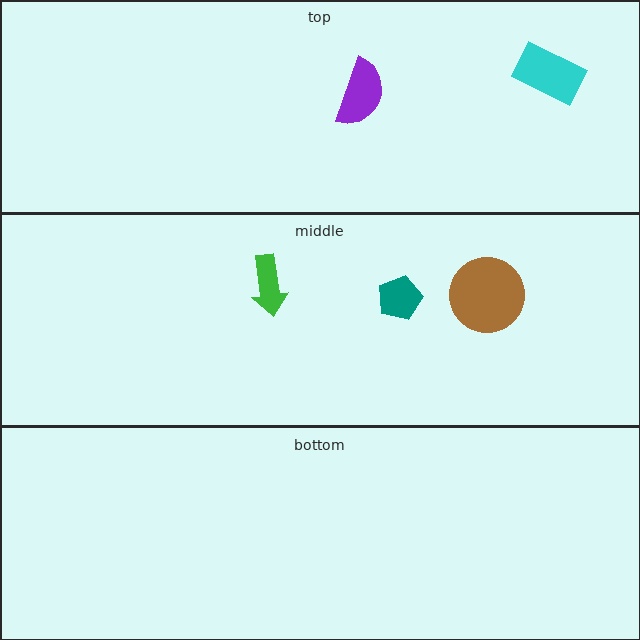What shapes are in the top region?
The cyan rectangle, the purple semicircle.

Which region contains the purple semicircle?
The top region.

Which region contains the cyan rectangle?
The top region.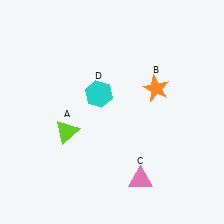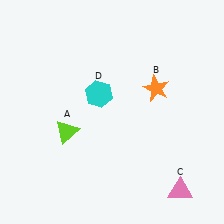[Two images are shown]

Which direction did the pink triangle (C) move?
The pink triangle (C) moved right.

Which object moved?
The pink triangle (C) moved right.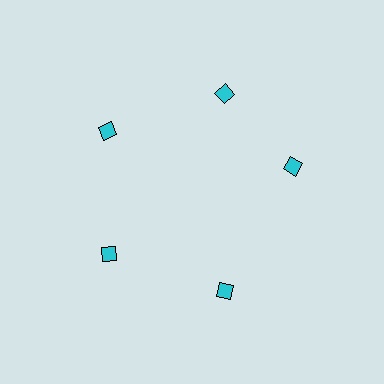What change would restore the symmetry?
The symmetry would be restored by rotating it back into even spacing with its neighbors so that all 5 diamonds sit at equal angles and equal distance from the center.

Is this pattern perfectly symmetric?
No. The 5 cyan diamonds are arranged in a ring, but one element near the 3 o'clock position is rotated out of alignment along the ring, breaking the 5-fold rotational symmetry.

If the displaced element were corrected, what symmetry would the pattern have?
It would have 5-fold rotational symmetry — the pattern would map onto itself every 72 degrees.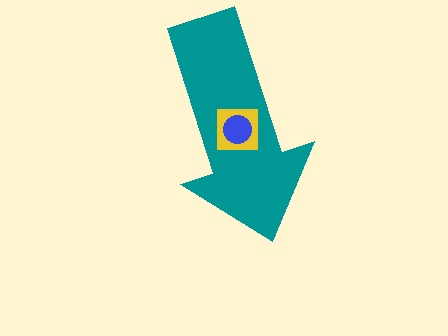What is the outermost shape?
The teal arrow.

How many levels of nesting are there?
3.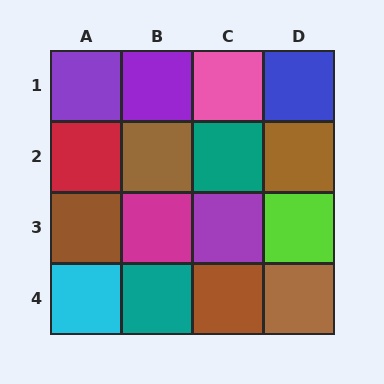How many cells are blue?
1 cell is blue.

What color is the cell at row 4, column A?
Cyan.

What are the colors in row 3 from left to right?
Brown, magenta, purple, lime.